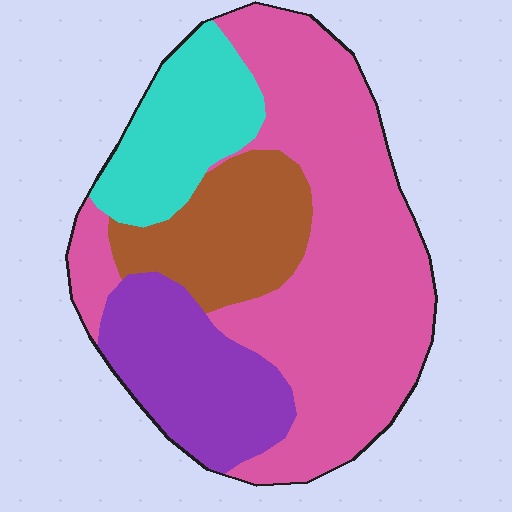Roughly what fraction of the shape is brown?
Brown covers roughly 15% of the shape.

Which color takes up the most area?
Pink, at roughly 50%.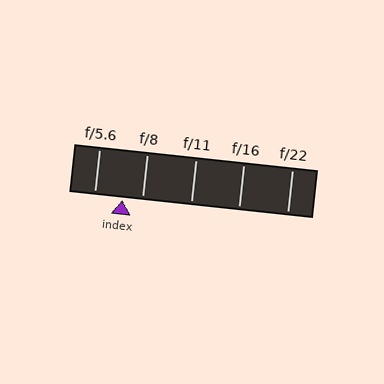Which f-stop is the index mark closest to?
The index mark is closest to f/8.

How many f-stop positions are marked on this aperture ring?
There are 5 f-stop positions marked.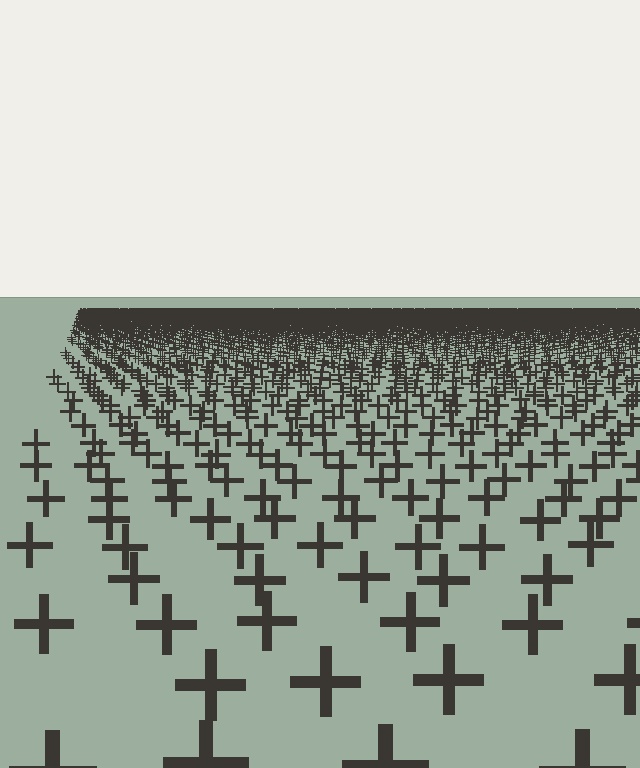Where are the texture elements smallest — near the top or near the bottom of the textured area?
Near the top.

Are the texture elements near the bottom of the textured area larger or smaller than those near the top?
Larger. Near the bottom, elements are closer to the viewer and appear at a bigger on-screen size.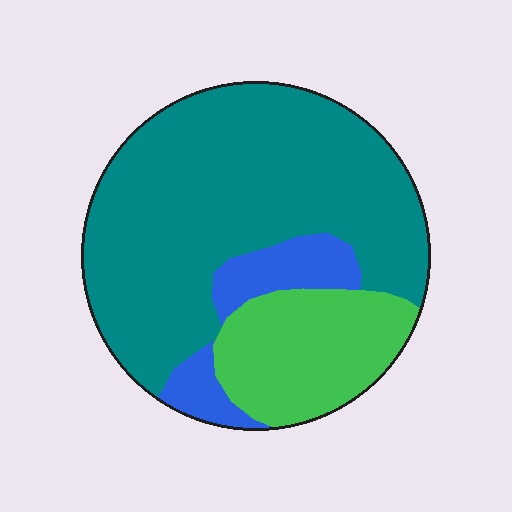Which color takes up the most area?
Teal, at roughly 65%.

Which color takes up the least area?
Blue, at roughly 10%.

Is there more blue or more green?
Green.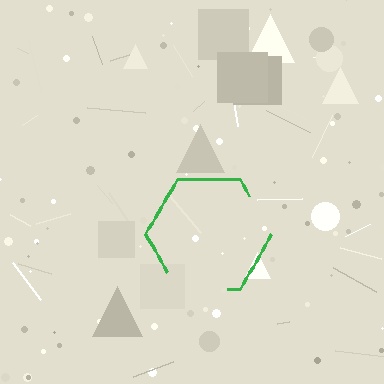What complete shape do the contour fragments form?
The contour fragments form a hexagon.